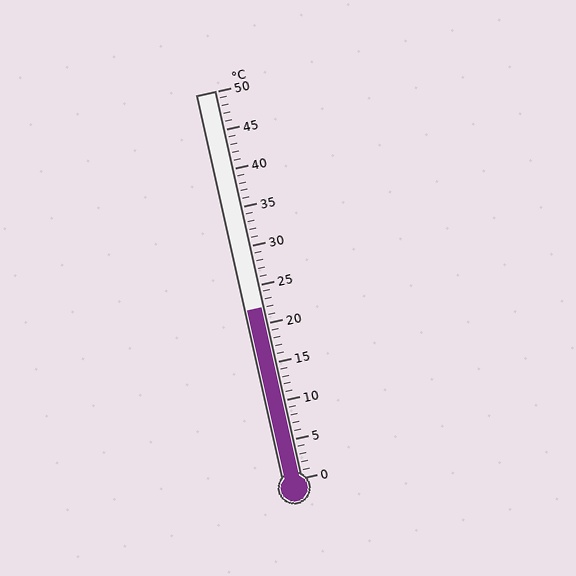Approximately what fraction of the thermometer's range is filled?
The thermometer is filled to approximately 45% of its range.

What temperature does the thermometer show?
The thermometer shows approximately 22°C.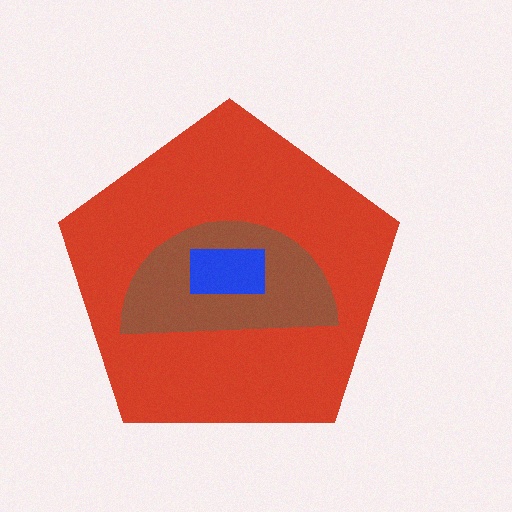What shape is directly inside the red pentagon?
The brown semicircle.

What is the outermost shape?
The red pentagon.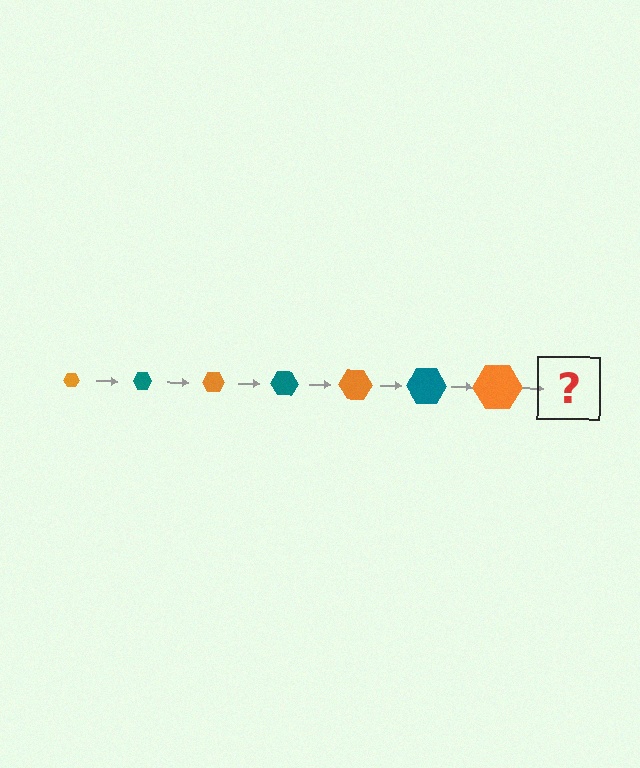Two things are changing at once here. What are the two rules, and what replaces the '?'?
The two rules are that the hexagon grows larger each step and the color cycles through orange and teal. The '?' should be a teal hexagon, larger than the previous one.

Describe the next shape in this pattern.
It should be a teal hexagon, larger than the previous one.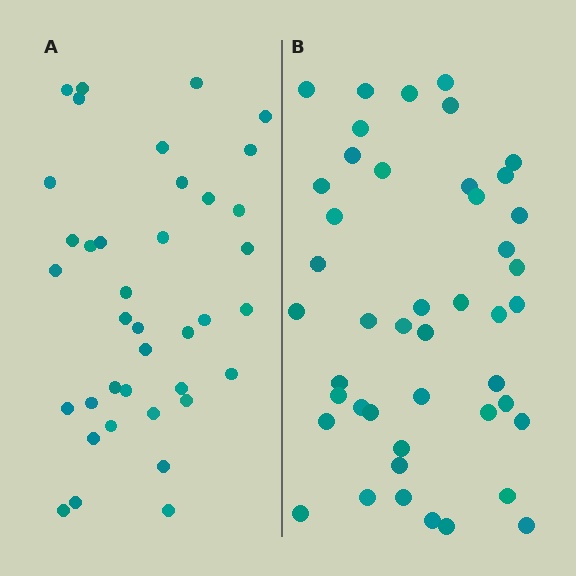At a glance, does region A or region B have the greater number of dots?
Region B (the right region) has more dots.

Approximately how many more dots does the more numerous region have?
Region B has roughly 8 or so more dots than region A.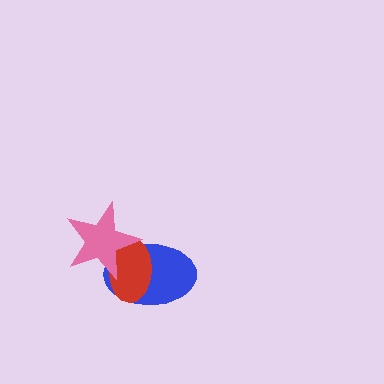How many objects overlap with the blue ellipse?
2 objects overlap with the blue ellipse.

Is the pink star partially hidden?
No, no other shape covers it.